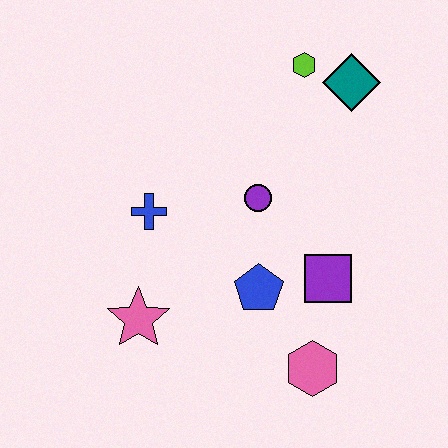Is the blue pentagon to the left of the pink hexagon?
Yes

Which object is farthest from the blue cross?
The teal diamond is farthest from the blue cross.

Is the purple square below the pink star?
No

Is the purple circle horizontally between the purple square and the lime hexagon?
No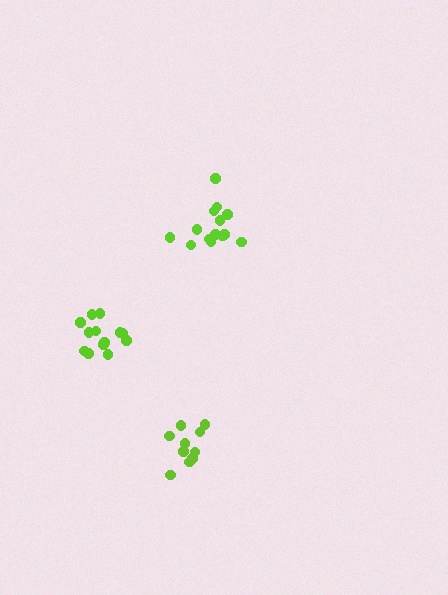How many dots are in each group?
Group 1: 13 dots, Group 2: 14 dots, Group 3: 10 dots (37 total).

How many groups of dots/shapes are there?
There are 3 groups.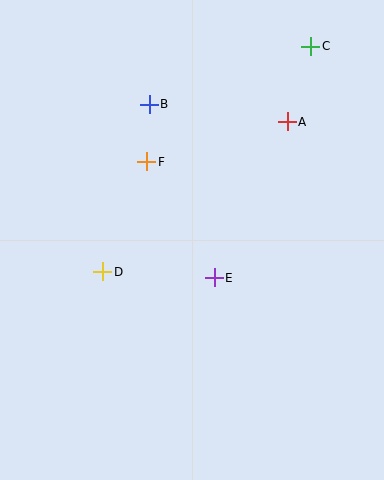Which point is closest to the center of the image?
Point E at (214, 278) is closest to the center.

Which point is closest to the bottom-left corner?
Point D is closest to the bottom-left corner.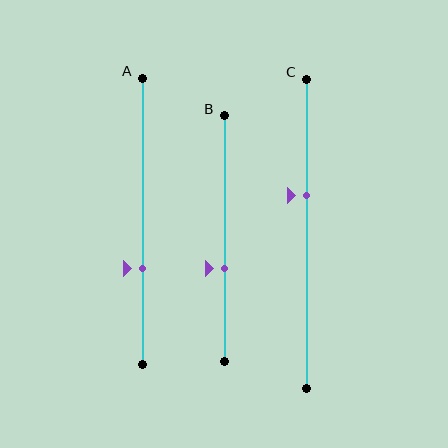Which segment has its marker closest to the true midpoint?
Segment B has its marker closest to the true midpoint.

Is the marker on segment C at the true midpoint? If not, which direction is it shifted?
No, the marker on segment C is shifted upward by about 13% of the segment length.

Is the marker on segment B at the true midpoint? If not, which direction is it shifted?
No, the marker on segment B is shifted downward by about 12% of the segment length.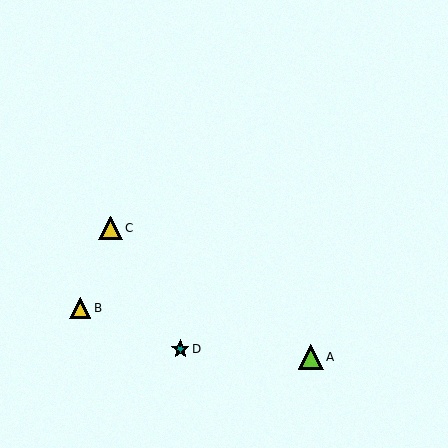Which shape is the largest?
The lime triangle (labeled A) is the largest.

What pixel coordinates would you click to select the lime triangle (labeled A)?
Click at (311, 357) to select the lime triangle A.